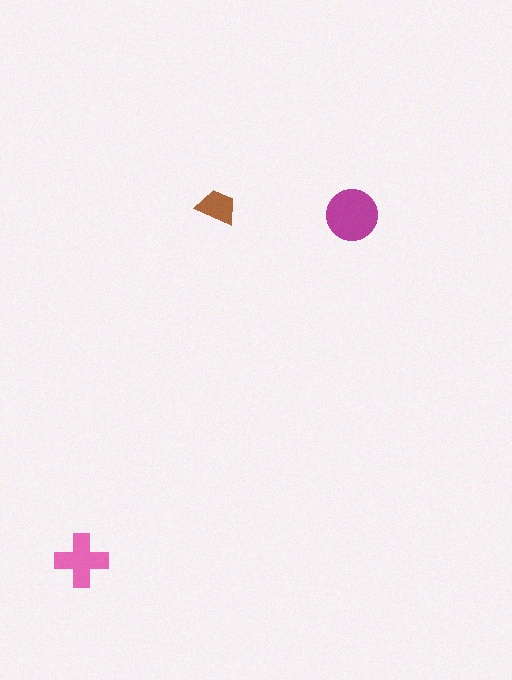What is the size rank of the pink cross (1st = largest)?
2nd.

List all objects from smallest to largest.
The brown trapezoid, the pink cross, the magenta circle.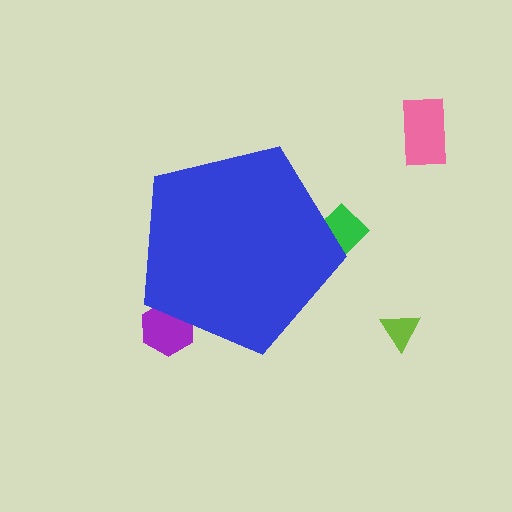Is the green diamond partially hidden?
Yes, the green diamond is partially hidden behind the blue pentagon.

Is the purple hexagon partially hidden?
Yes, the purple hexagon is partially hidden behind the blue pentagon.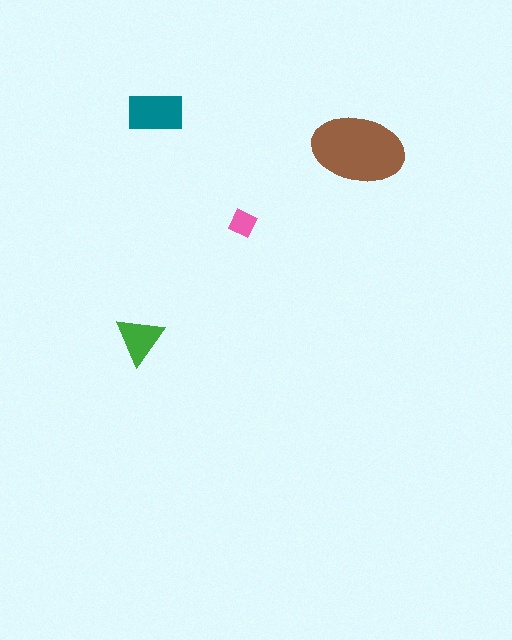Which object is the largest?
The brown ellipse.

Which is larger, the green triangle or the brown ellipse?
The brown ellipse.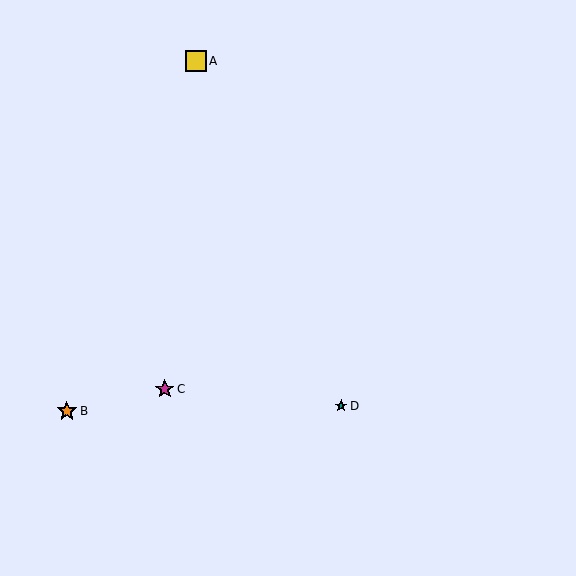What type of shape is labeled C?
Shape C is a magenta star.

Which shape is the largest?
The yellow square (labeled A) is the largest.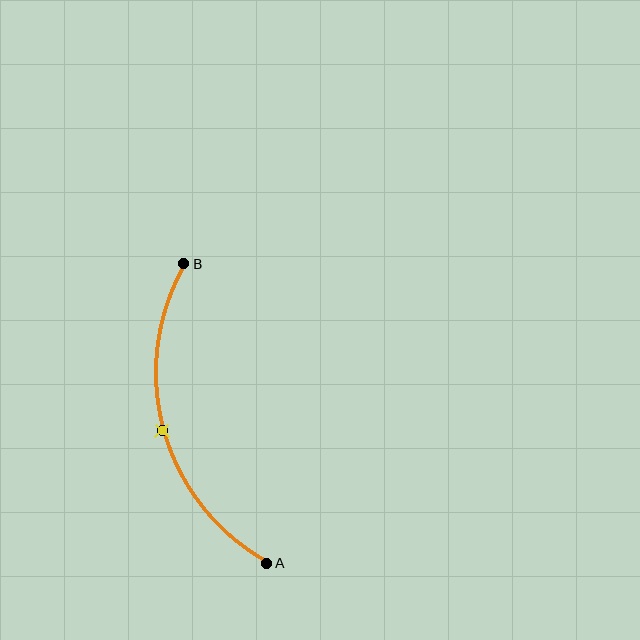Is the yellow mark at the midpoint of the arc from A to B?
Yes. The yellow mark lies on the arc at equal arc-length from both A and B — it is the arc midpoint.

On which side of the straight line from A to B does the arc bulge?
The arc bulges to the left of the straight line connecting A and B.